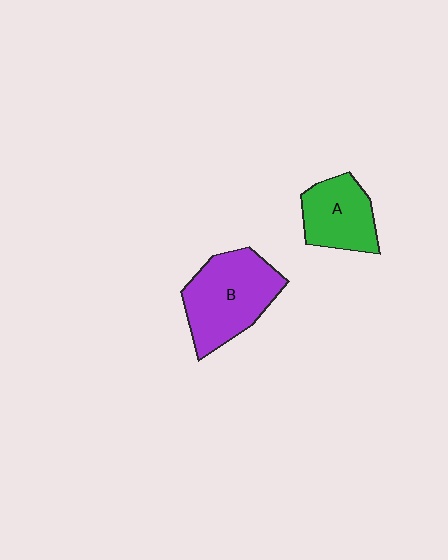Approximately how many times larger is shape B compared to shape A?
Approximately 1.5 times.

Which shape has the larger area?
Shape B (purple).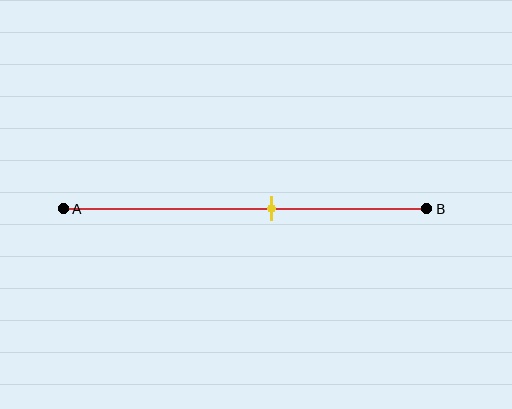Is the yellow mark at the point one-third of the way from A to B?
No, the mark is at about 55% from A, not at the 33% one-third point.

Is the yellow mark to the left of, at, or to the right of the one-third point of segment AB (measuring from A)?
The yellow mark is to the right of the one-third point of segment AB.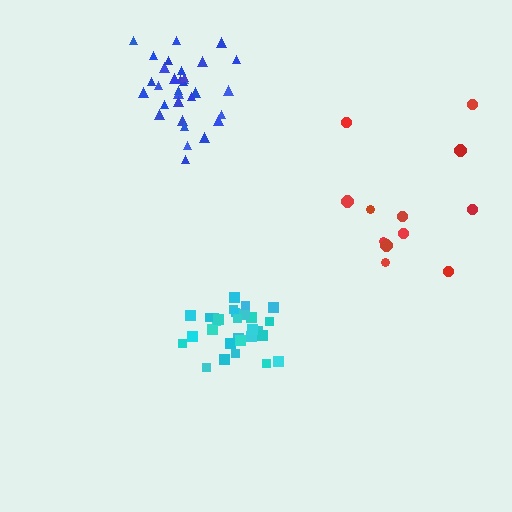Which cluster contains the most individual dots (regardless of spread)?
Blue (32).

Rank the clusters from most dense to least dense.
cyan, blue, red.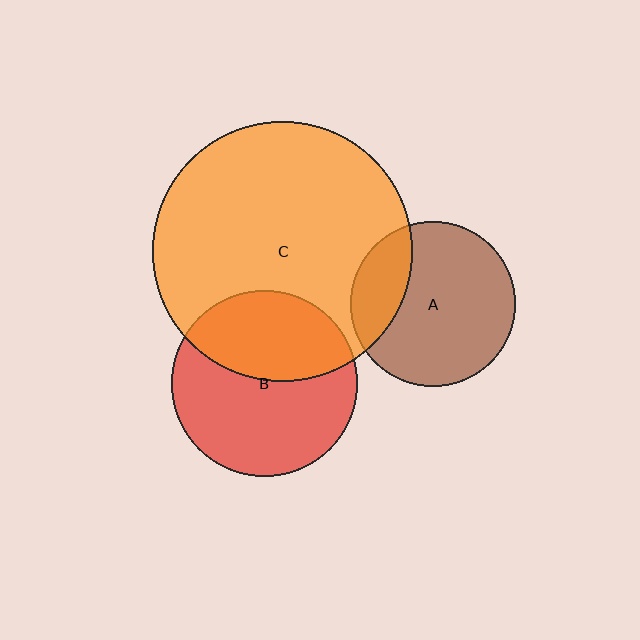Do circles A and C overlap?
Yes.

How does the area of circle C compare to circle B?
Approximately 2.0 times.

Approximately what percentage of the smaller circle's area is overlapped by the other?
Approximately 25%.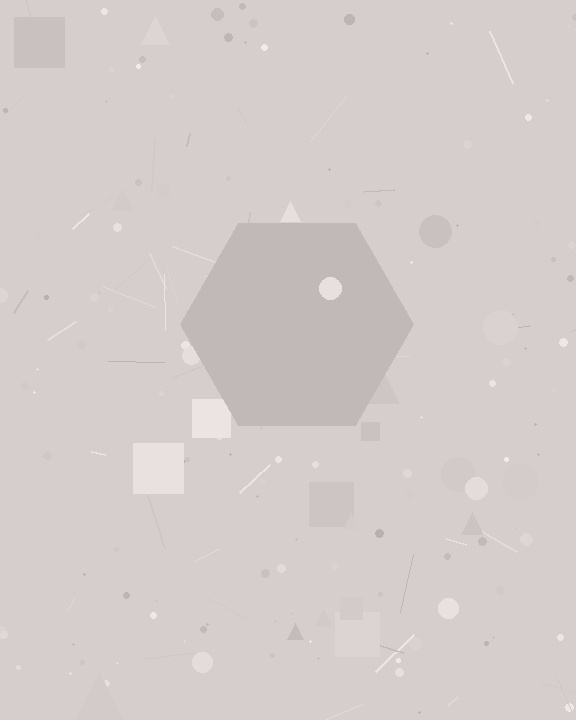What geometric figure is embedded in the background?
A hexagon is embedded in the background.